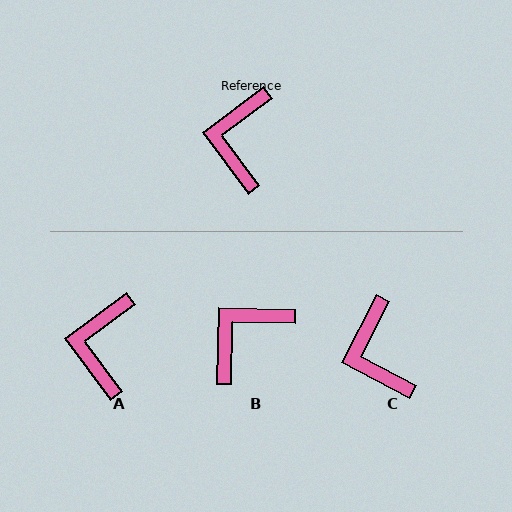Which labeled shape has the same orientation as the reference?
A.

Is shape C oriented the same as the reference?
No, it is off by about 26 degrees.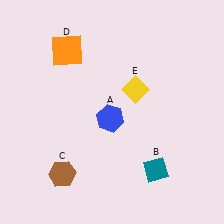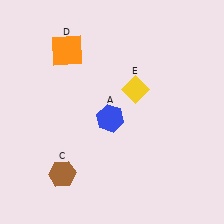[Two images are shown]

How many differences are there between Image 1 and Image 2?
There is 1 difference between the two images.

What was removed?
The teal diamond (B) was removed in Image 2.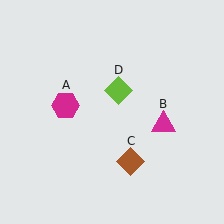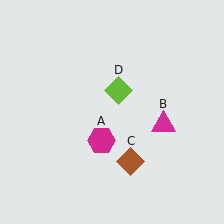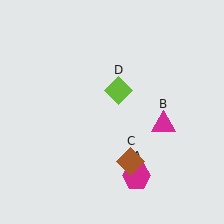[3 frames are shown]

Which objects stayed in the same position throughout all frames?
Magenta triangle (object B) and brown diamond (object C) and lime diamond (object D) remained stationary.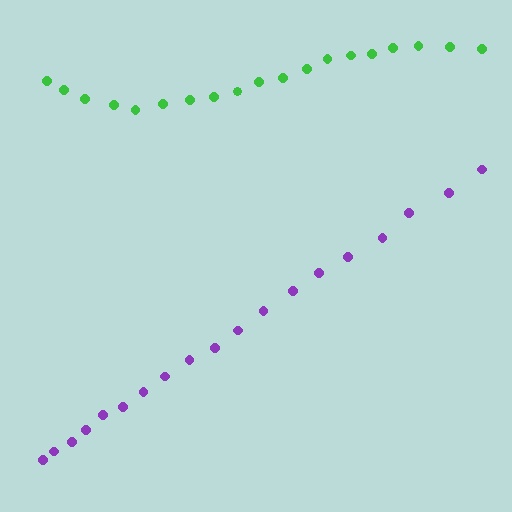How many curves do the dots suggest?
There are 2 distinct paths.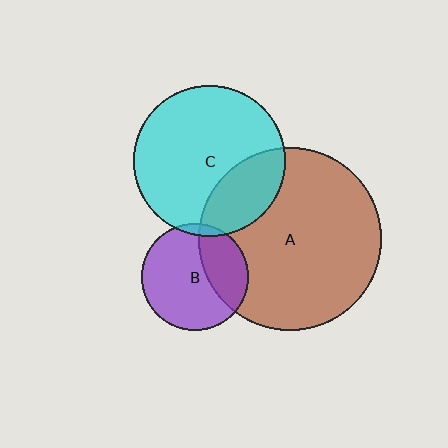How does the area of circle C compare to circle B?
Approximately 2.0 times.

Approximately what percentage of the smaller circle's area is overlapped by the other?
Approximately 30%.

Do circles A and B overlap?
Yes.